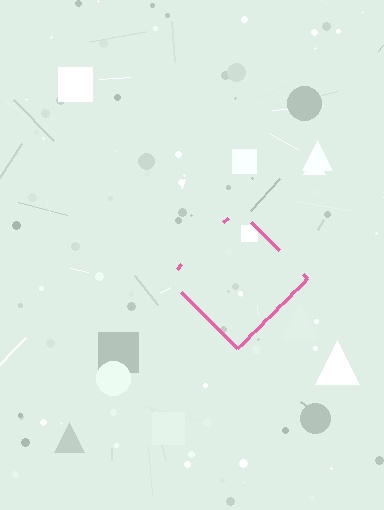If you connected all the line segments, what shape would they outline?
They would outline a diamond.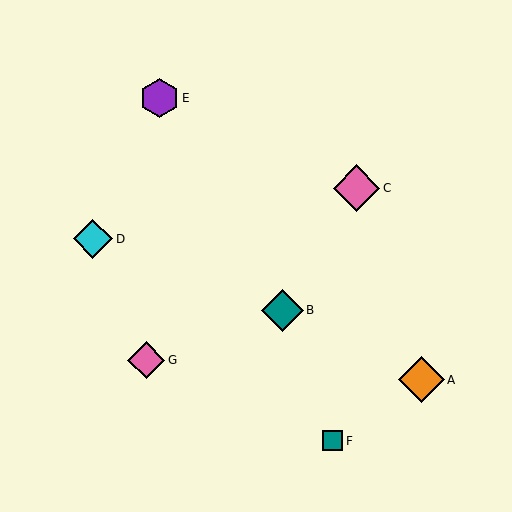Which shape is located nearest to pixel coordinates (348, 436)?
The teal square (labeled F) at (333, 441) is nearest to that location.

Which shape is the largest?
The pink diamond (labeled C) is the largest.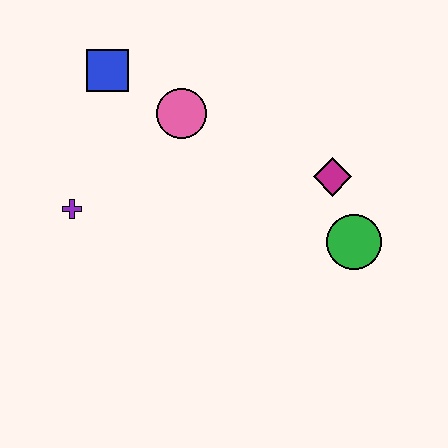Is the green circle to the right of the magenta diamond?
Yes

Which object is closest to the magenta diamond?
The green circle is closest to the magenta diamond.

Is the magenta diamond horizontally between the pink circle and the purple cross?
No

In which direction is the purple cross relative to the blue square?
The purple cross is below the blue square.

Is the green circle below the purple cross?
Yes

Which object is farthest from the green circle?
The blue square is farthest from the green circle.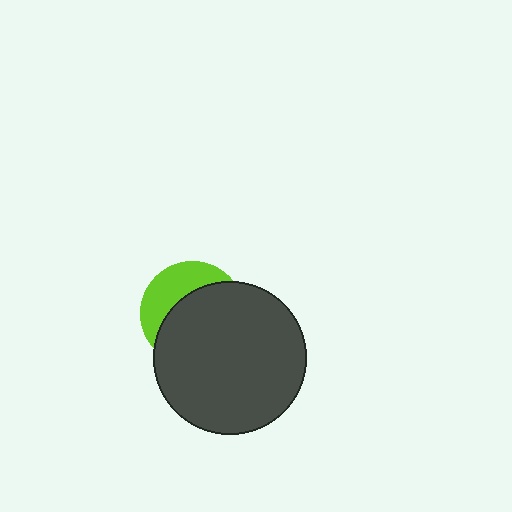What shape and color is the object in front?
The object in front is a dark gray circle.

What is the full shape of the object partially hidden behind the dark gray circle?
The partially hidden object is a lime circle.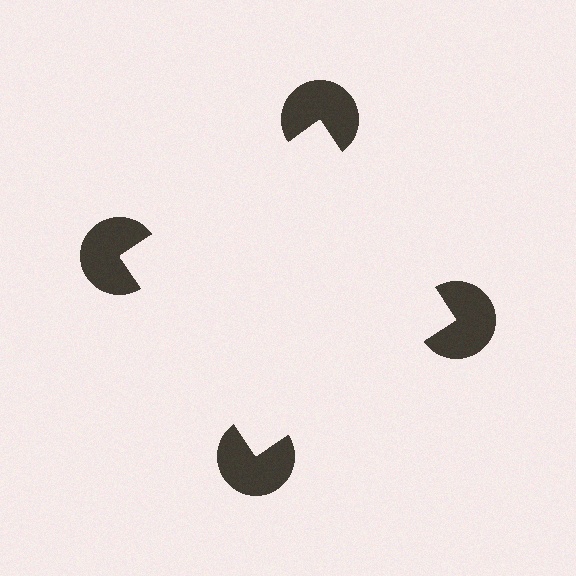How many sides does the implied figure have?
4 sides.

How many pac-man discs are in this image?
There are 4 — one at each vertex of the illusory square.